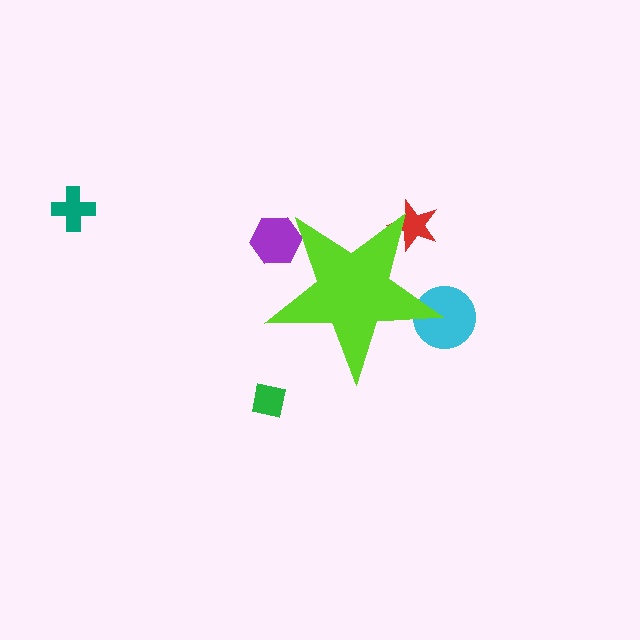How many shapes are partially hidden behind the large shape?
3 shapes are partially hidden.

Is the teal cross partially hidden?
No, the teal cross is fully visible.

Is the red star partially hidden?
Yes, the red star is partially hidden behind the lime star.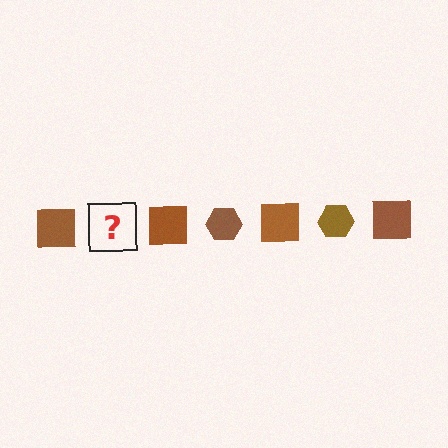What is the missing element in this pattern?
The missing element is a brown hexagon.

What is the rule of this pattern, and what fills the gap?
The rule is that the pattern cycles through square, hexagon shapes in brown. The gap should be filled with a brown hexagon.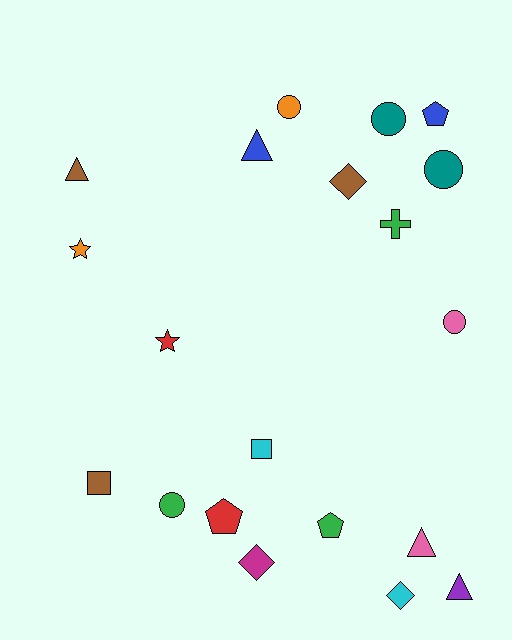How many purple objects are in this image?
There is 1 purple object.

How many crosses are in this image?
There is 1 cross.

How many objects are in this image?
There are 20 objects.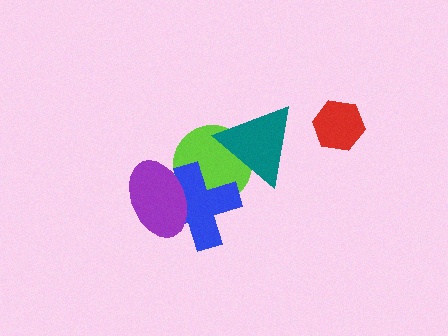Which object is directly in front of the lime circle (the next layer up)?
The teal triangle is directly in front of the lime circle.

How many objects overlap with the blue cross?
2 objects overlap with the blue cross.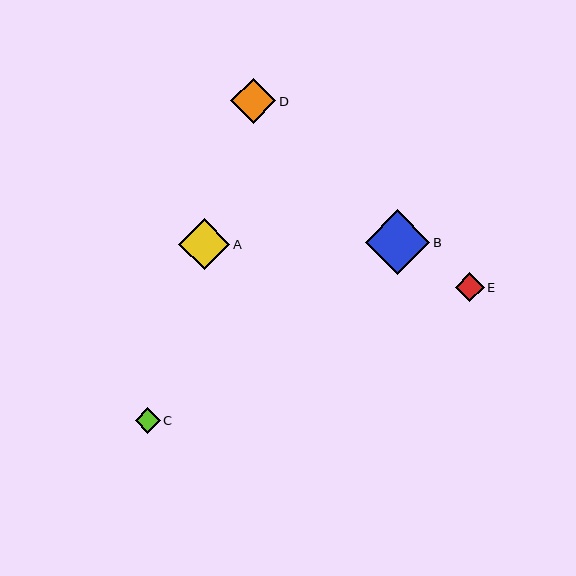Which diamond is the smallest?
Diamond C is the smallest with a size of approximately 25 pixels.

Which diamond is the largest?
Diamond B is the largest with a size of approximately 65 pixels.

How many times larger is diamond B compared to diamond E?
Diamond B is approximately 2.2 times the size of diamond E.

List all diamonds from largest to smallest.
From largest to smallest: B, A, D, E, C.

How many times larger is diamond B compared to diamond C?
Diamond B is approximately 2.6 times the size of diamond C.